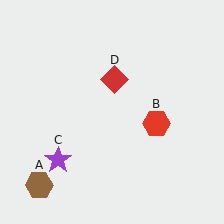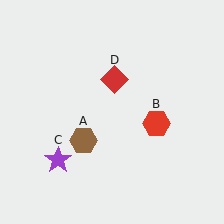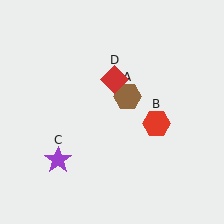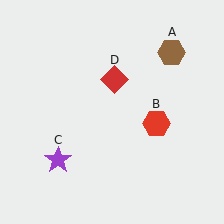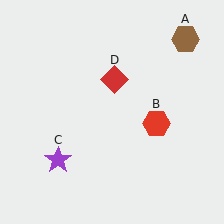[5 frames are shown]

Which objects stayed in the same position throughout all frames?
Red hexagon (object B) and purple star (object C) and red diamond (object D) remained stationary.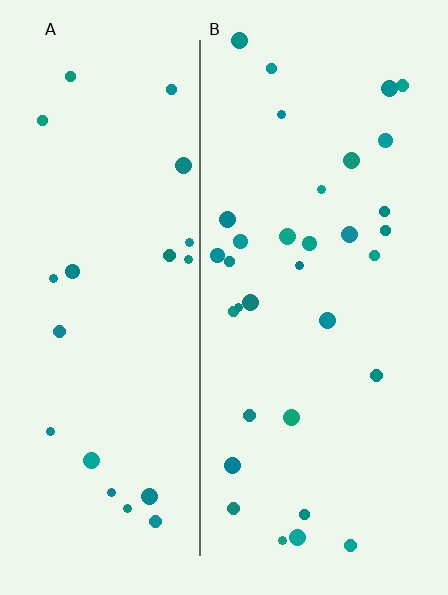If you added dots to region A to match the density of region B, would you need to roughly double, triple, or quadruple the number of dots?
Approximately double.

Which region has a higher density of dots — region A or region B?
B (the right).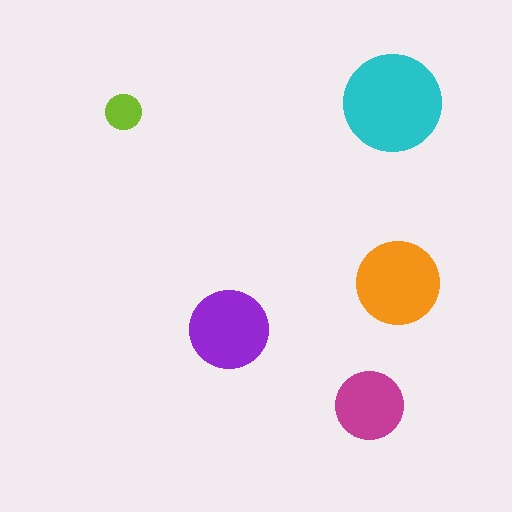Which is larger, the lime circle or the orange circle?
The orange one.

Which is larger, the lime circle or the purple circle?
The purple one.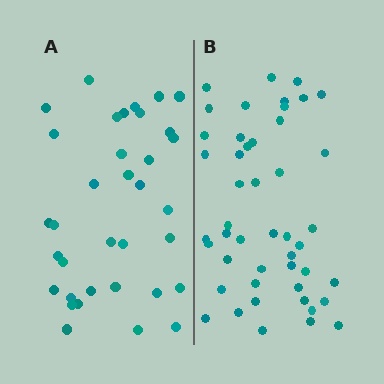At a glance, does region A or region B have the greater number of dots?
Region B (the right region) has more dots.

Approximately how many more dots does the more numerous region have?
Region B has roughly 12 or so more dots than region A.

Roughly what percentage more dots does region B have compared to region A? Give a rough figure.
About 35% more.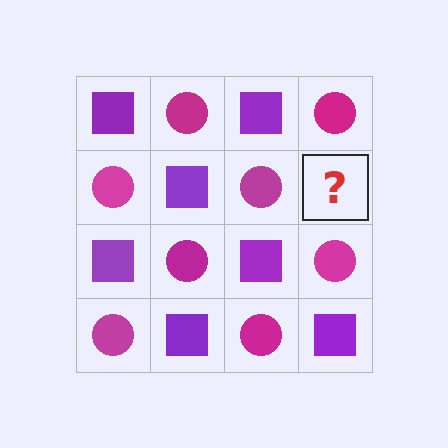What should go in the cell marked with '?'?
The missing cell should contain a purple square.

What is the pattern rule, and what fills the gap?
The rule is that it alternates purple square and magenta circle in a checkerboard pattern. The gap should be filled with a purple square.